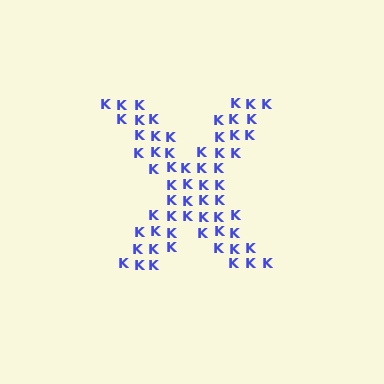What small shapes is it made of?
It is made of small letter K's.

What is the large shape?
The large shape is the letter X.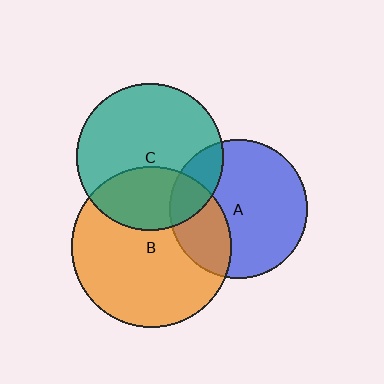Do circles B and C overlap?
Yes.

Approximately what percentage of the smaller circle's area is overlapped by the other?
Approximately 35%.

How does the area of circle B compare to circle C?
Approximately 1.2 times.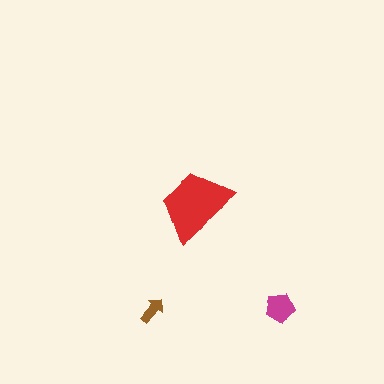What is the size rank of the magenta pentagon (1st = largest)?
2nd.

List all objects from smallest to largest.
The brown arrow, the magenta pentagon, the red trapezoid.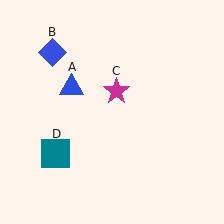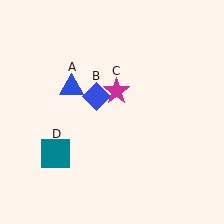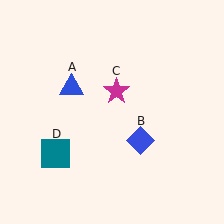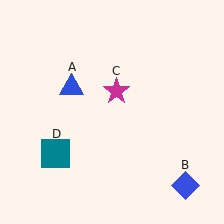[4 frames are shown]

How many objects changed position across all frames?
1 object changed position: blue diamond (object B).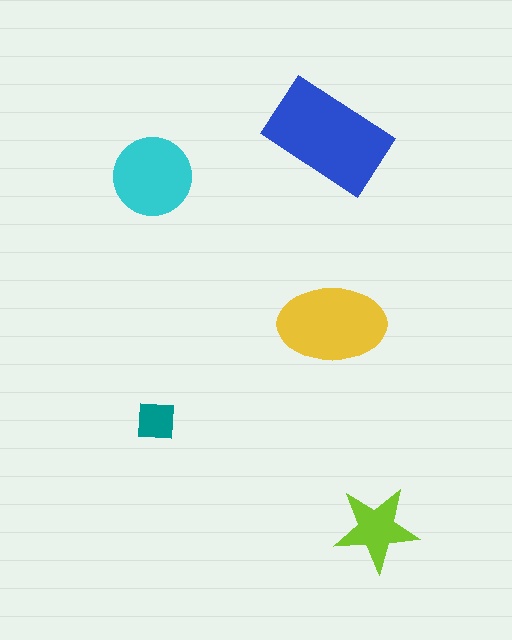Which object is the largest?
The blue rectangle.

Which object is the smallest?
The teal square.